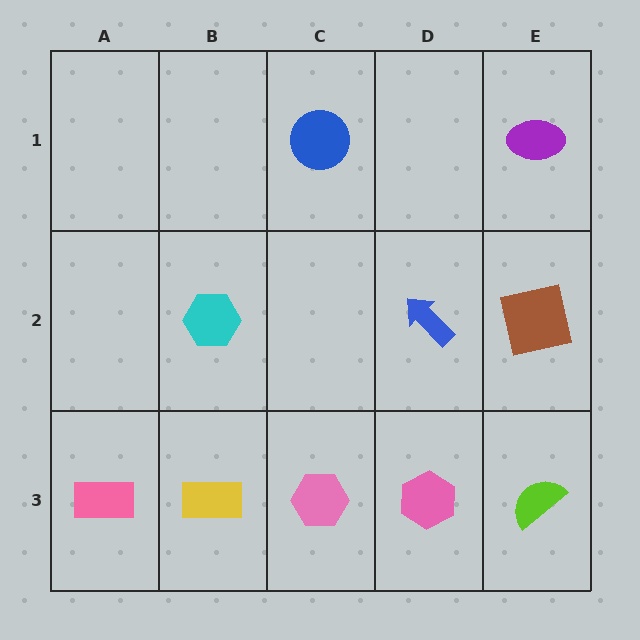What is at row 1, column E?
A purple ellipse.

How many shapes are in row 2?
3 shapes.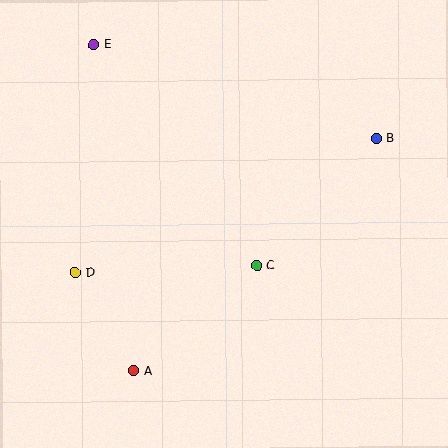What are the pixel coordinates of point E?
Point E is at (94, 45).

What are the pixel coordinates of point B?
Point B is at (376, 139).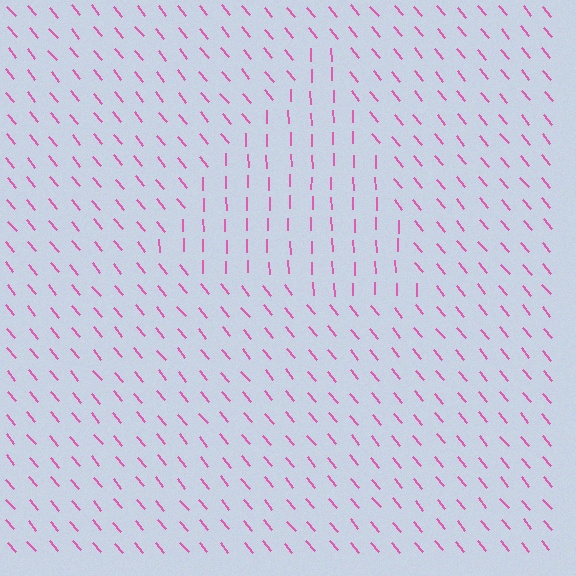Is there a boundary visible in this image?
Yes, there is a texture boundary formed by a change in line orientation.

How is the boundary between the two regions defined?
The boundary is defined purely by a change in line orientation (approximately 38 degrees difference). All lines are the same color and thickness.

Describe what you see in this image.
The image is filled with small pink line segments. A triangle region in the image has lines oriented differently from the surrounding lines, creating a visible texture boundary.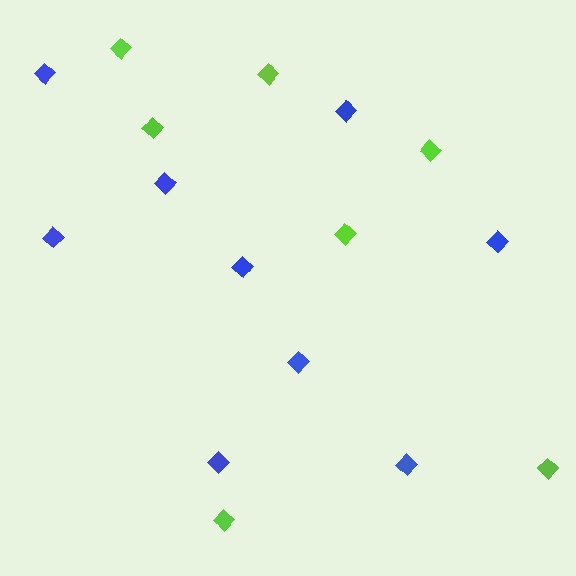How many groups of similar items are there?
There are 2 groups: one group of lime diamonds (7) and one group of blue diamonds (9).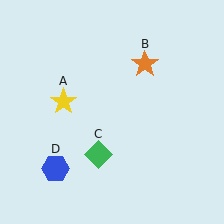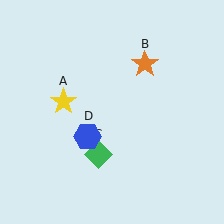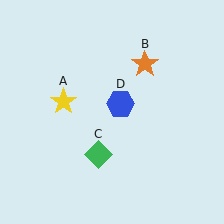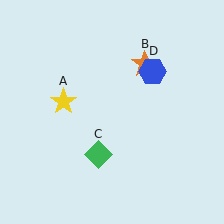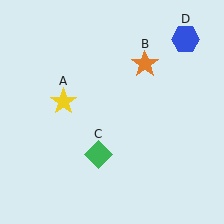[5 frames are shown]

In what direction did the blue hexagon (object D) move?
The blue hexagon (object D) moved up and to the right.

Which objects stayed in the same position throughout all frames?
Yellow star (object A) and orange star (object B) and green diamond (object C) remained stationary.